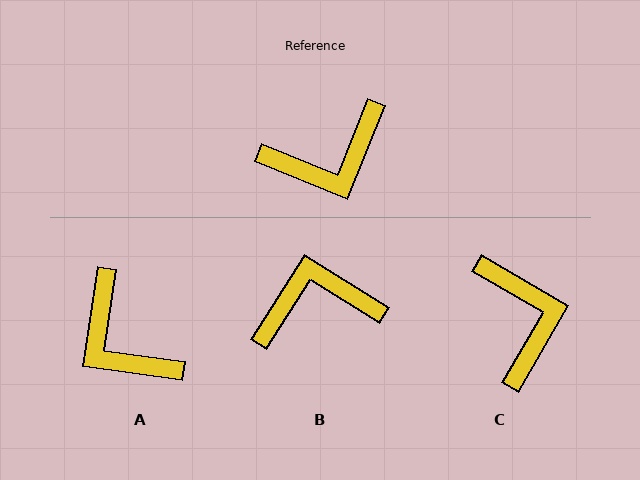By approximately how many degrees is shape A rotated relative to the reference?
Approximately 76 degrees clockwise.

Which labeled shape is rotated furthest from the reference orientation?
B, about 170 degrees away.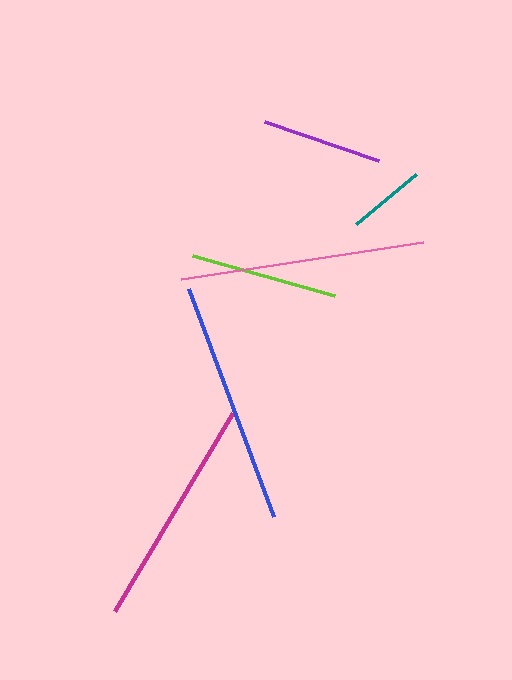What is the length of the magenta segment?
The magenta segment is approximately 231 pixels long.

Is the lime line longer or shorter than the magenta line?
The magenta line is longer than the lime line.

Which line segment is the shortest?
The teal line is the shortest at approximately 79 pixels.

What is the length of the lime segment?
The lime segment is approximately 148 pixels long.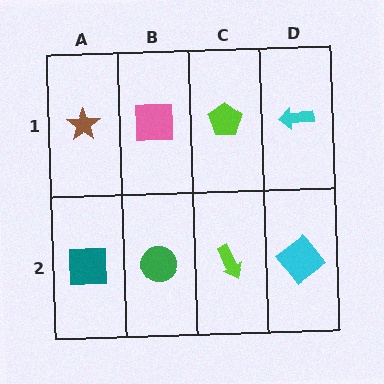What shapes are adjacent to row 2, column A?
A brown star (row 1, column A), a green circle (row 2, column B).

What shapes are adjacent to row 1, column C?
A lime arrow (row 2, column C), a pink square (row 1, column B), a cyan arrow (row 1, column D).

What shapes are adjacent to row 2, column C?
A lime pentagon (row 1, column C), a green circle (row 2, column B), a cyan diamond (row 2, column D).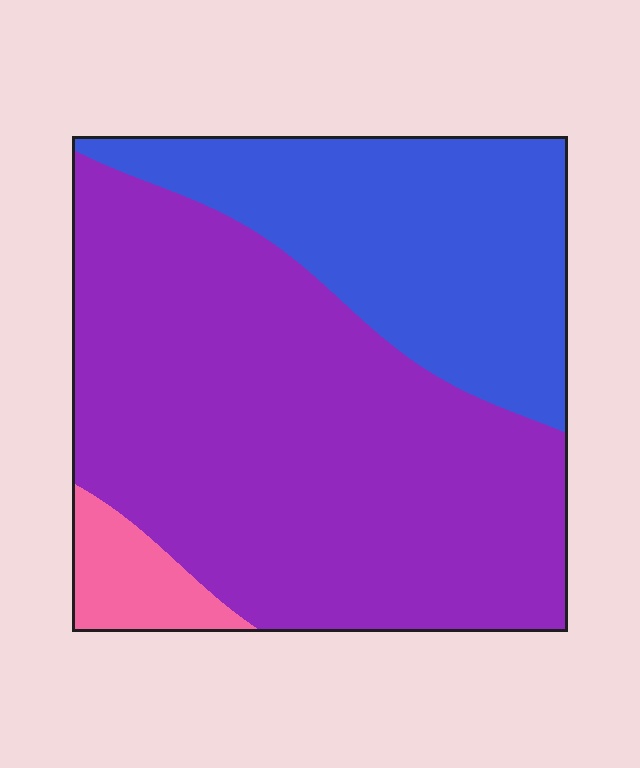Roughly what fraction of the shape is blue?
Blue takes up about one third (1/3) of the shape.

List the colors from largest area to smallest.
From largest to smallest: purple, blue, pink.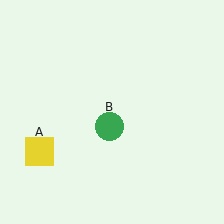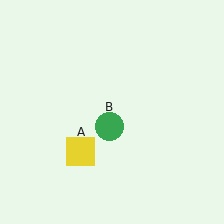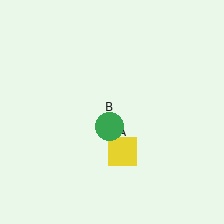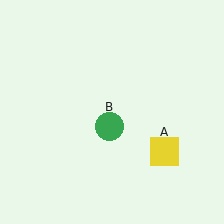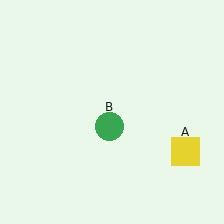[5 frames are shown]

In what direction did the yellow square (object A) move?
The yellow square (object A) moved right.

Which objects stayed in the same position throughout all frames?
Green circle (object B) remained stationary.